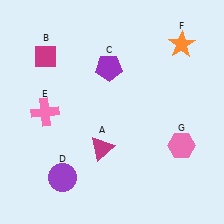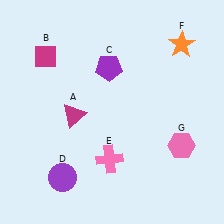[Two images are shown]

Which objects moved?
The objects that moved are: the magenta triangle (A), the pink cross (E).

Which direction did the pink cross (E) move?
The pink cross (E) moved right.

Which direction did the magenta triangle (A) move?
The magenta triangle (A) moved up.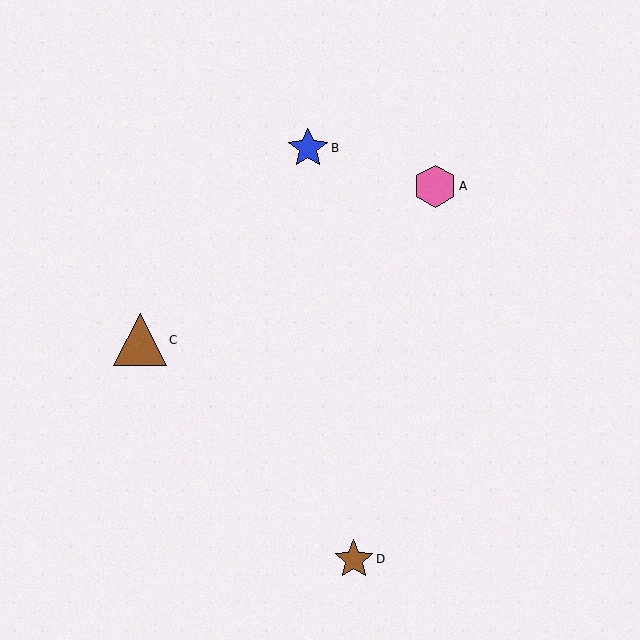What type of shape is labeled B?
Shape B is a blue star.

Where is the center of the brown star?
The center of the brown star is at (354, 559).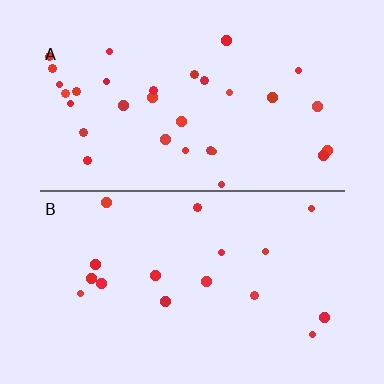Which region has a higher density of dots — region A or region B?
A (the top).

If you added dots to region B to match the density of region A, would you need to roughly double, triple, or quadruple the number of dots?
Approximately double.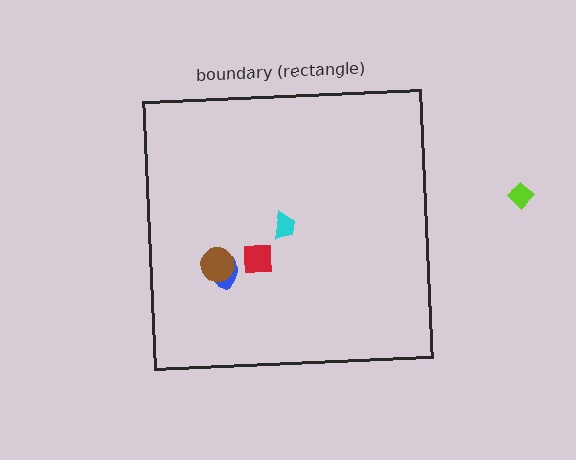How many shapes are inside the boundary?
4 inside, 1 outside.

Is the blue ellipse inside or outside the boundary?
Inside.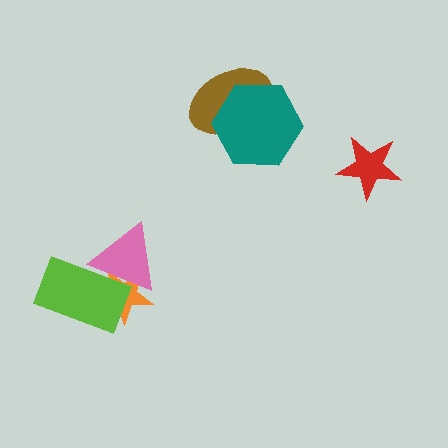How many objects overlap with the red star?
0 objects overlap with the red star.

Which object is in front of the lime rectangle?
The pink triangle is in front of the lime rectangle.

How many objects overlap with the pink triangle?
2 objects overlap with the pink triangle.